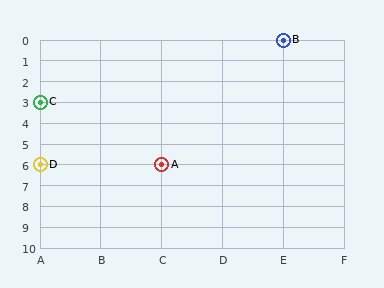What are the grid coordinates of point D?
Point D is at grid coordinates (A, 6).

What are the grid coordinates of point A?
Point A is at grid coordinates (C, 6).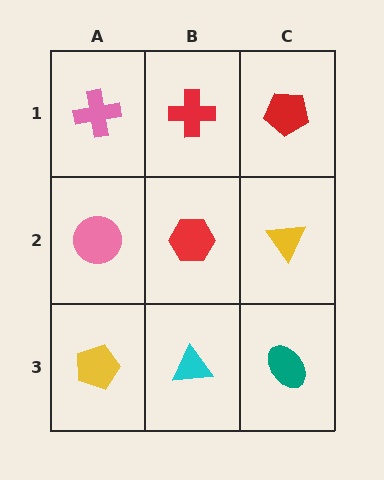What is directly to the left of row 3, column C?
A cyan triangle.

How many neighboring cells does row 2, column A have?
3.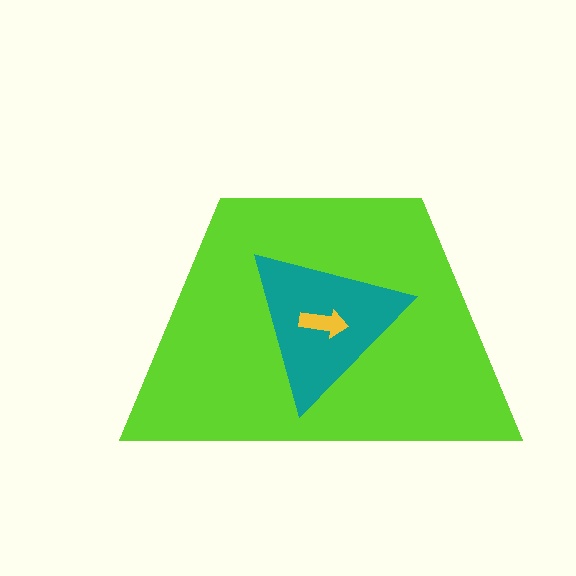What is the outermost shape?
The lime trapezoid.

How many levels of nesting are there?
3.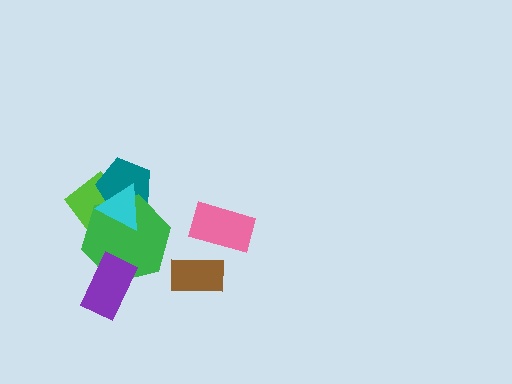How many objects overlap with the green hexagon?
4 objects overlap with the green hexagon.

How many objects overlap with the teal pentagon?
3 objects overlap with the teal pentagon.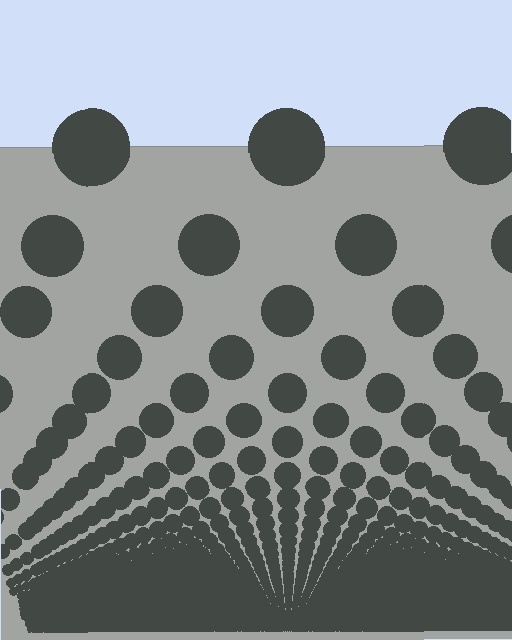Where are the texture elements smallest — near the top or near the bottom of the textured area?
Near the bottom.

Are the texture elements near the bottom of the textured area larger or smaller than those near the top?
Smaller. The gradient is inverted — elements near the bottom are smaller and denser.